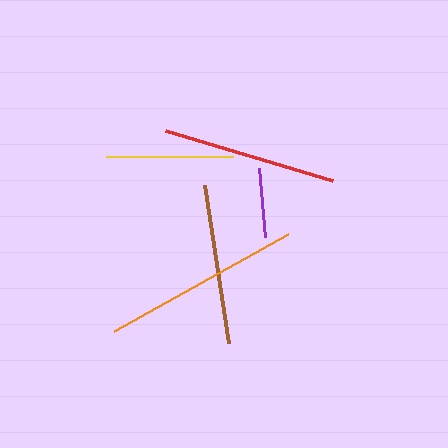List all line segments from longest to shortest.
From longest to shortest: orange, red, brown, yellow, purple.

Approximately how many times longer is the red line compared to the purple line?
The red line is approximately 2.5 times the length of the purple line.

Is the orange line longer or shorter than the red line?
The orange line is longer than the red line.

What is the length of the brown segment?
The brown segment is approximately 160 pixels long.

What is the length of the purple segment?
The purple segment is approximately 69 pixels long.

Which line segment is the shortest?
The purple line is the shortest at approximately 69 pixels.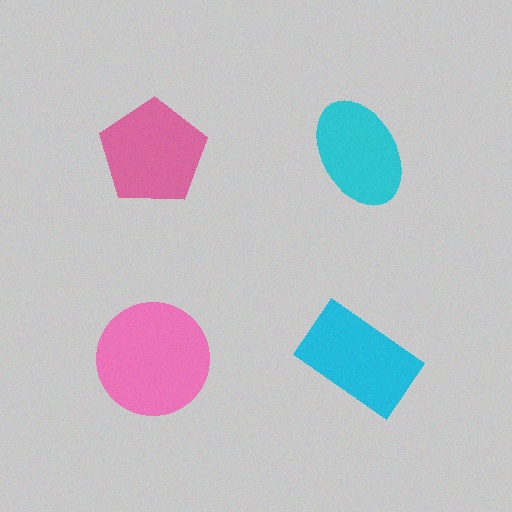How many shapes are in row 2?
2 shapes.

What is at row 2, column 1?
A pink circle.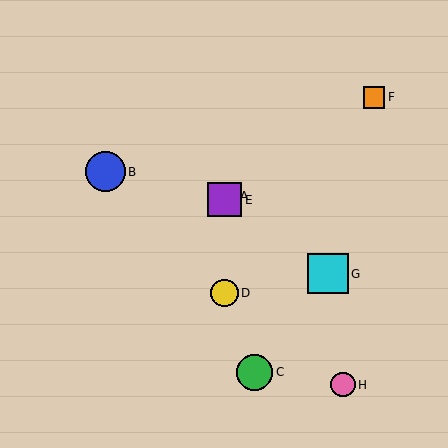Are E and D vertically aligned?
Yes, both are at x≈225.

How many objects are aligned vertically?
3 objects (A, D, E) are aligned vertically.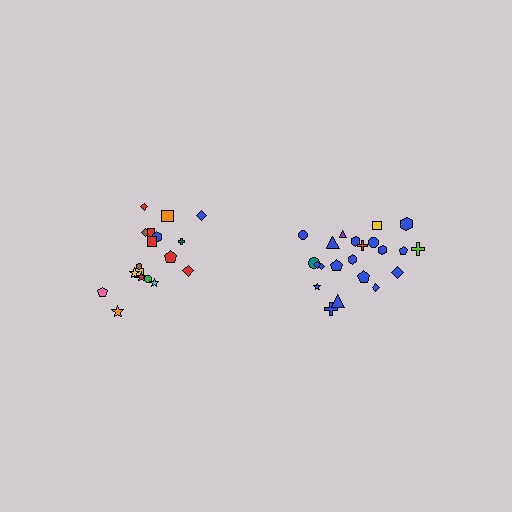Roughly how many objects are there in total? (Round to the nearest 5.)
Roughly 40 objects in total.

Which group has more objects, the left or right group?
The right group.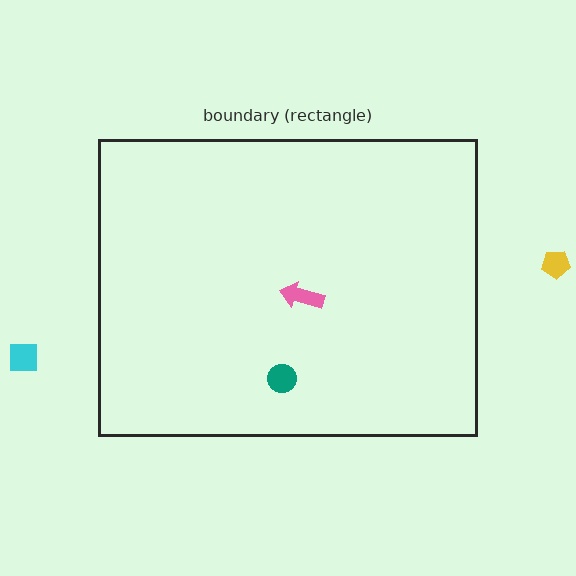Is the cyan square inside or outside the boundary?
Outside.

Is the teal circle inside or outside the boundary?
Inside.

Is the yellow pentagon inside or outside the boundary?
Outside.